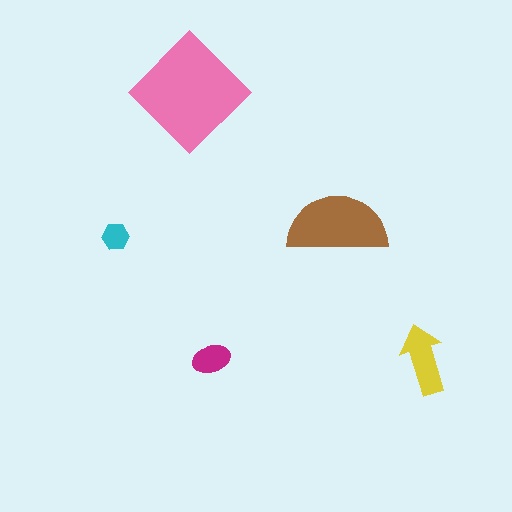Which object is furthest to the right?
The yellow arrow is rightmost.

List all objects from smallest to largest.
The cyan hexagon, the magenta ellipse, the yellow arrow, the brown semicircle, the pink diamond.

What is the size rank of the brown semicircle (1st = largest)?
2nd.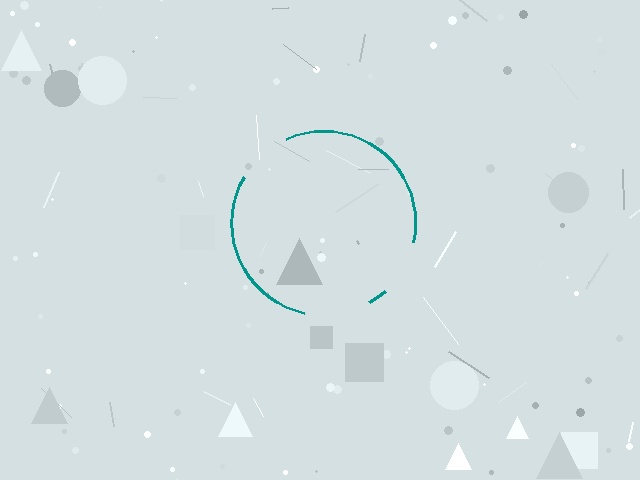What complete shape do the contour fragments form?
The contour fragments form a circle.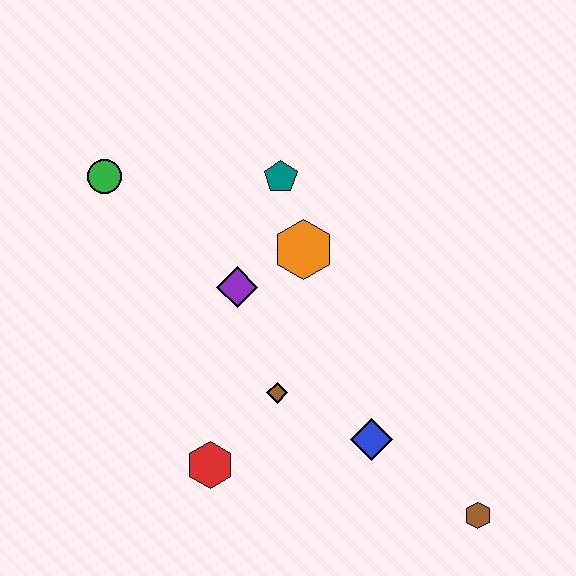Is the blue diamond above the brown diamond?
No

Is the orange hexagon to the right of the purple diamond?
Yes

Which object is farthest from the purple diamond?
The brown hexagon is farthest from the purple diamond.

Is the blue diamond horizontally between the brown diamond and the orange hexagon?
No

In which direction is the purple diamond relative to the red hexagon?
The purple diamond is above the red hexagon.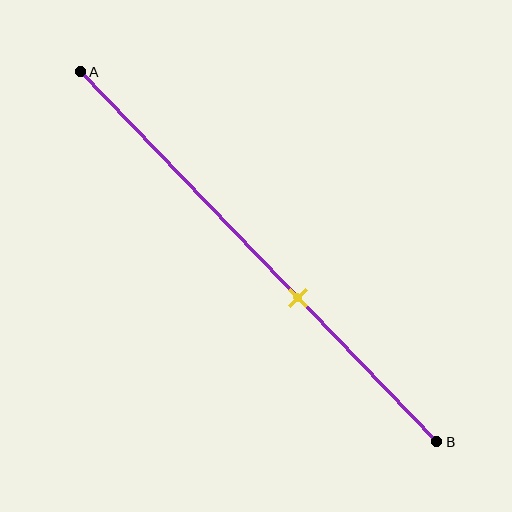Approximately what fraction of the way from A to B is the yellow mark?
The yellow mark is approximately 60% of the way from A to B.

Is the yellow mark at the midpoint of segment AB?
No, the mark is at about 60% from A, not at the 50% midpoint.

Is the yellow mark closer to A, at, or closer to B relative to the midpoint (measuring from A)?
The yellow mark is closer to point B than the midpoint of segment AB.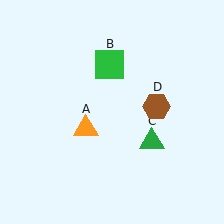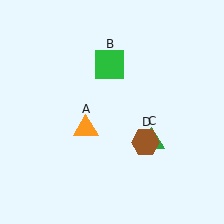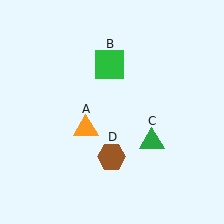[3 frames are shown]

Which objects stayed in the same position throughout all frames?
Orange triangle (object A) and green square (object B) and green triangle (object C) remained stationary.